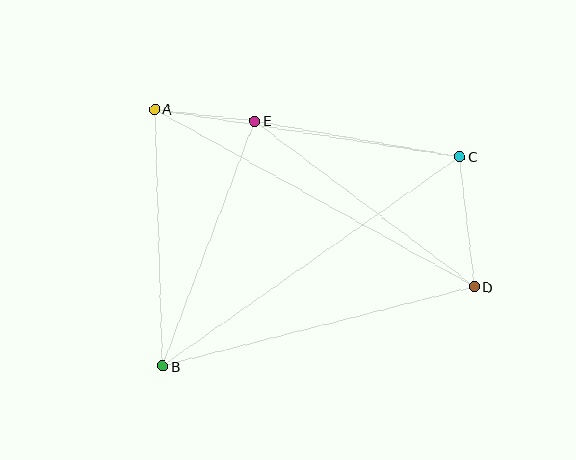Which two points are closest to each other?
Points A and E are closest to each other.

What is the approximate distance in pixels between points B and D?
The distance between B and D is approximately 322 pixels.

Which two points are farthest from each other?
Points A and D are farthest from each other.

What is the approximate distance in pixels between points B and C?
The distance between B and C is approximately 364 pixels.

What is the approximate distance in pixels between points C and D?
The distance between C and D is approximately 131 pixels.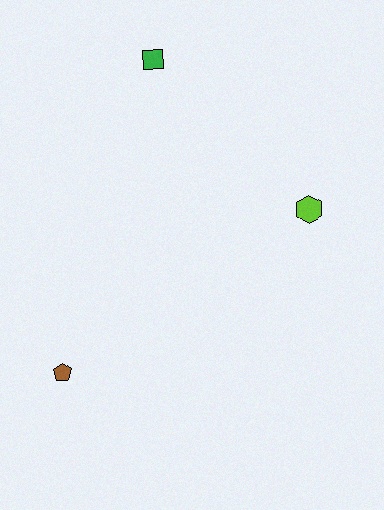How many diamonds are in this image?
There are no diamonds.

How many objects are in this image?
There are 3 objects.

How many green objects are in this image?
There is 1 green object.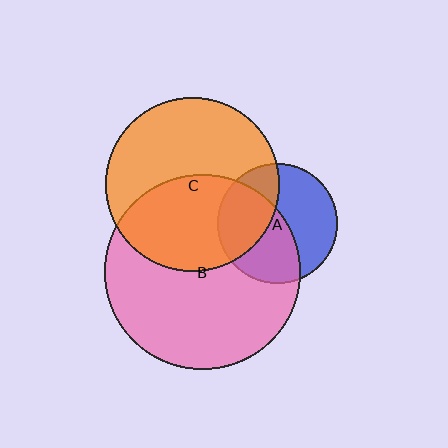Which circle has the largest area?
Circle B (pink).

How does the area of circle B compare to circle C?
Approximately 1.3 times.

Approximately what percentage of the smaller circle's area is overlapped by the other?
Approximately 35%.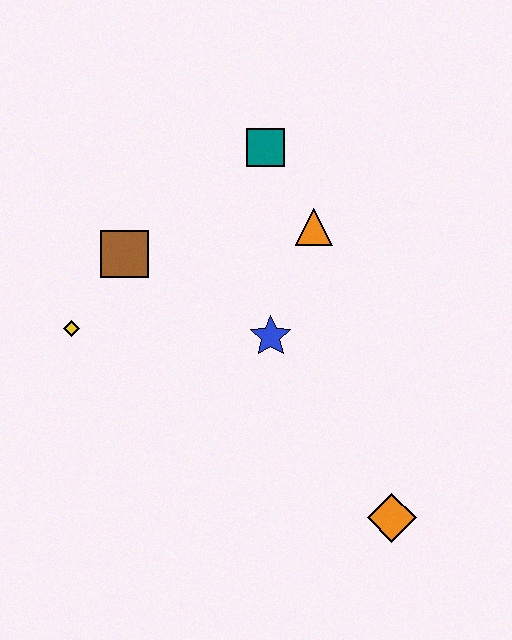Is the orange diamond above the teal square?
No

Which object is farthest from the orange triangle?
The orange diamond is farthest from the orange triangle.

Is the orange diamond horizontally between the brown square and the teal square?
No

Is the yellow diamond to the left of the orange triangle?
Yes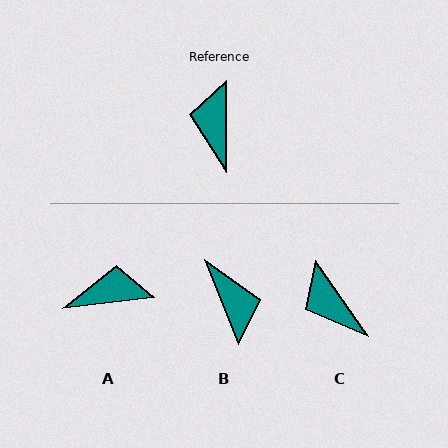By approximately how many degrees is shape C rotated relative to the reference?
Approximately 34 degrees counter-clockwise.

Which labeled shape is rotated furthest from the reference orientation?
B, about 158 degrees away.